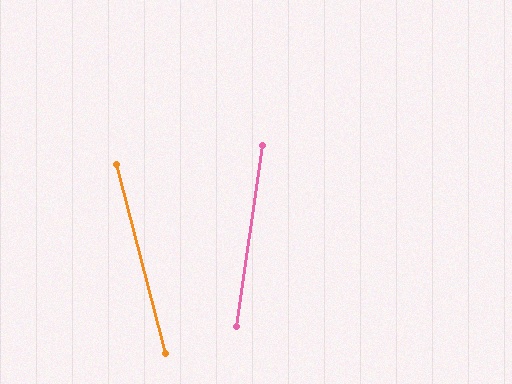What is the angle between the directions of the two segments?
Approximately 23 degrees.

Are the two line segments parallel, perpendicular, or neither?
Neither parallel nor perpendicular — they differ by about 23°.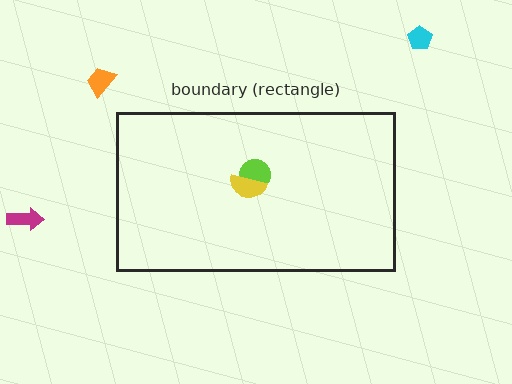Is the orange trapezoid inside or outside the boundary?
Outside.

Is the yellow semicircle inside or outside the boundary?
Inside.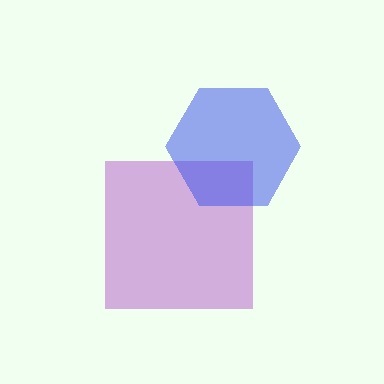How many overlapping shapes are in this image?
There are 2 overlapping shapes in the image.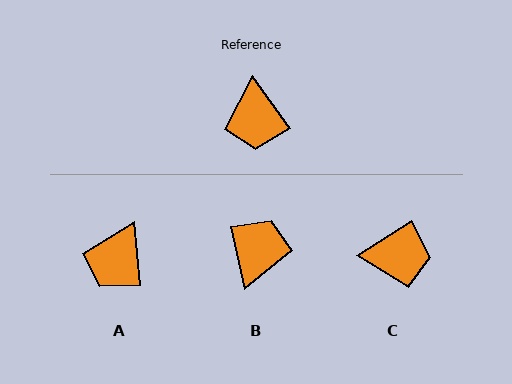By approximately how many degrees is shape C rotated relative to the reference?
Approximately 86 degrees counter-clockwise.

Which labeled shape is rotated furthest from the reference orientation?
B, about 157 degrees away.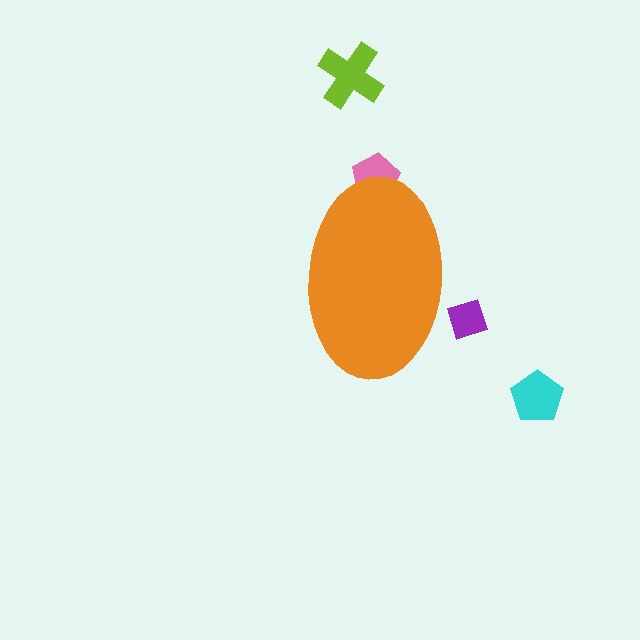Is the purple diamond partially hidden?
Yes, the purple diamond is partially hidden behind the orange ellipse.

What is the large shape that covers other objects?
An orange ellipse.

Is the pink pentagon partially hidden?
Yes, the pink pentagon is partially hidden behind the orange ellipse.